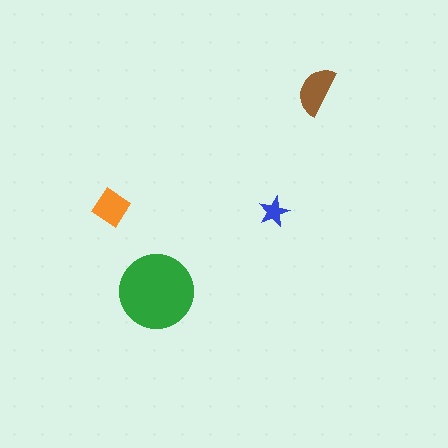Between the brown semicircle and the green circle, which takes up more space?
The green circle.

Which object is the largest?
The green circle.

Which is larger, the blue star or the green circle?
The green circle.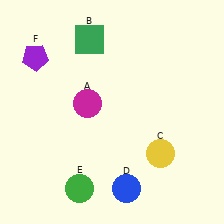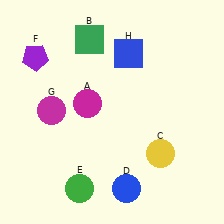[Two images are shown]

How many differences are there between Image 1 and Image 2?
There are 2 differences between the two images.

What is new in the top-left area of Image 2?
A magenta circle (G) was added in the top-left area of Image 2.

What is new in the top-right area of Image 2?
A blue square (H) was added in the top-right area of Image 2.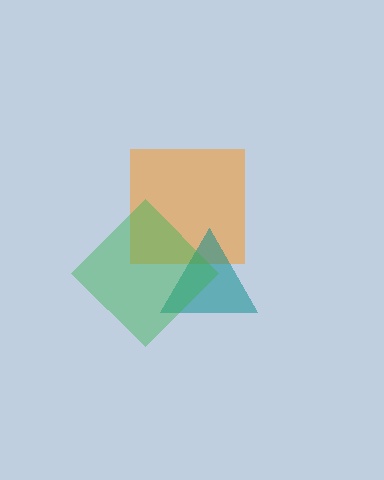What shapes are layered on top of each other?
The layered shapes are: an orange square, a teal triangle, a green diamond.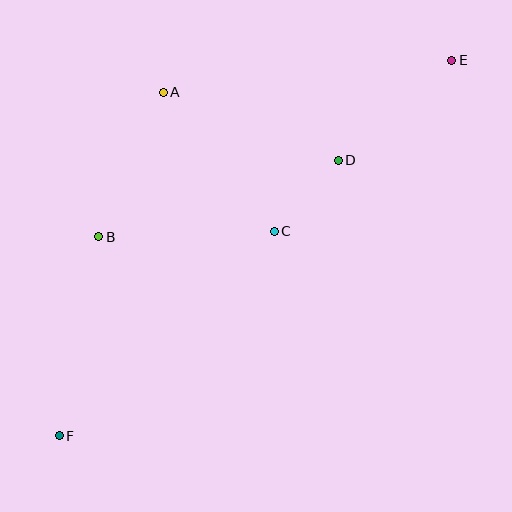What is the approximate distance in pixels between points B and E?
The distance between B and E is approximately 394 pixels.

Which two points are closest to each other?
Points C and D are closest to each other.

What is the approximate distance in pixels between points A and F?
The distance between A and F is approximately 359 pixels.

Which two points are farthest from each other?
Points E and F are farthest from each other.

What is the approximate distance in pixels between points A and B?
The distance between A and B is approximately 158 pixels.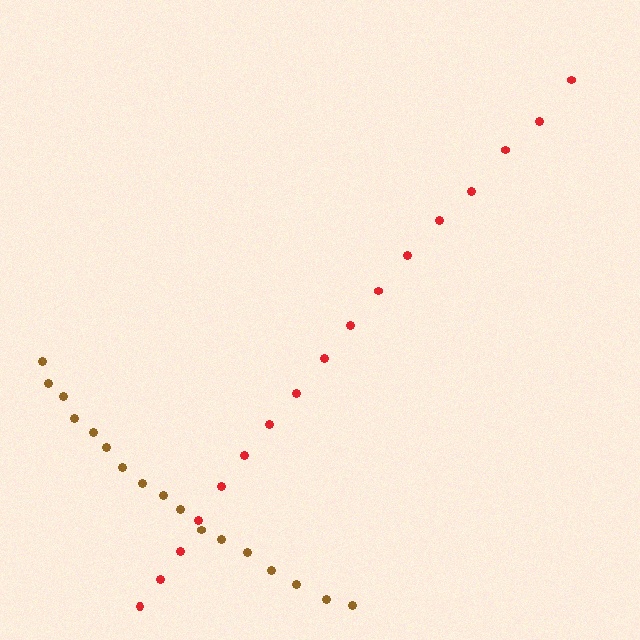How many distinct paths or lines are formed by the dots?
There are 2 distinct paths.